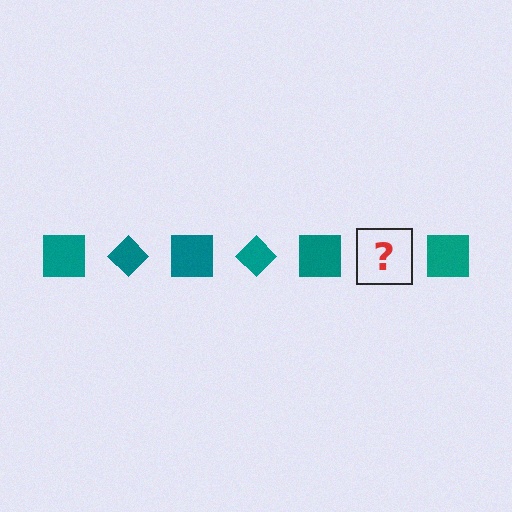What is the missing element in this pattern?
The missing element is a teal diamond.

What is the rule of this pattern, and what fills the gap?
The rule is that the pattern cycles through square, diamond shapes in teal. The gap should be filled with a teal diamond.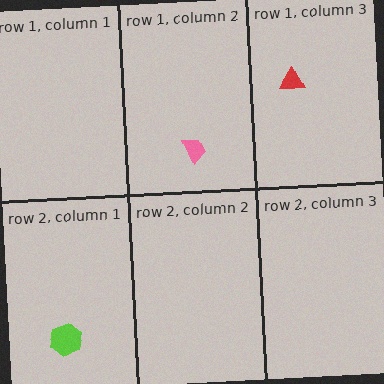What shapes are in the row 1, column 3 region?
The red triangle.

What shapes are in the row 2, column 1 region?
The lime hexagon.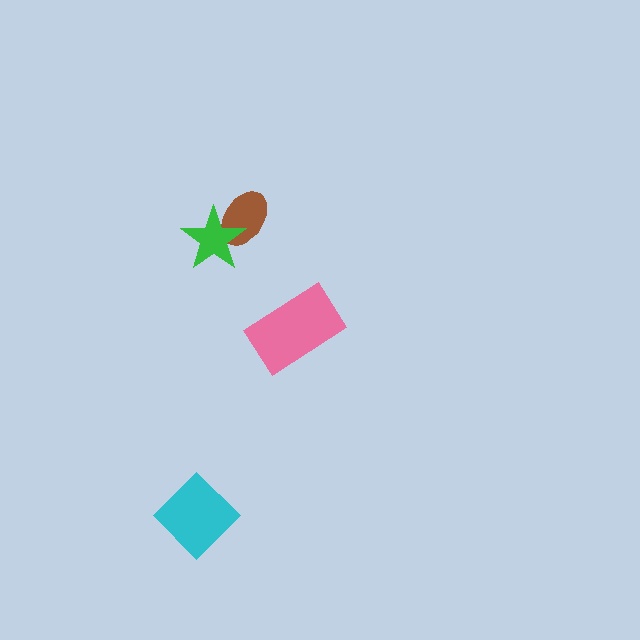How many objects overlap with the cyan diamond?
0 objects overlap with the cyan diamond.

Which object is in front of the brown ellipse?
The green star is in front of the brown ellipse.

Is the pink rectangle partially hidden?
No, no other shape covers it.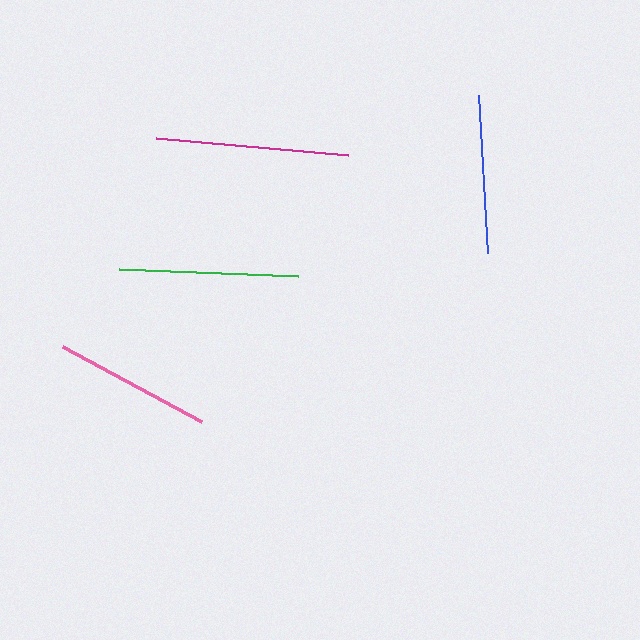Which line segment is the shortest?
The pink line is the shortest at approximately 158 pixels.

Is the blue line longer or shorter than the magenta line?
The magenta line is longer than the blue line.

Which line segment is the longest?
The magenta line is the longest at approximately 192 pixels.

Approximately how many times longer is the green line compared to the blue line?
The green line is approximately 1.1 times the length of the blue line.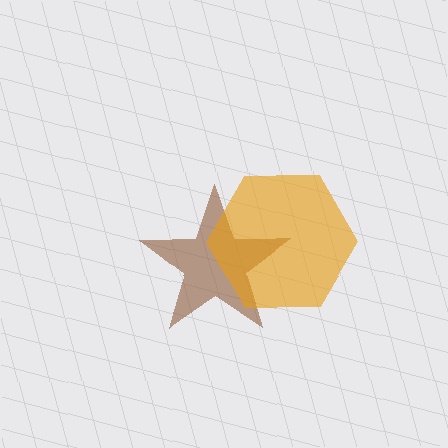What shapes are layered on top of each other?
The layered shapes are: a brown star, an orange hexagon.